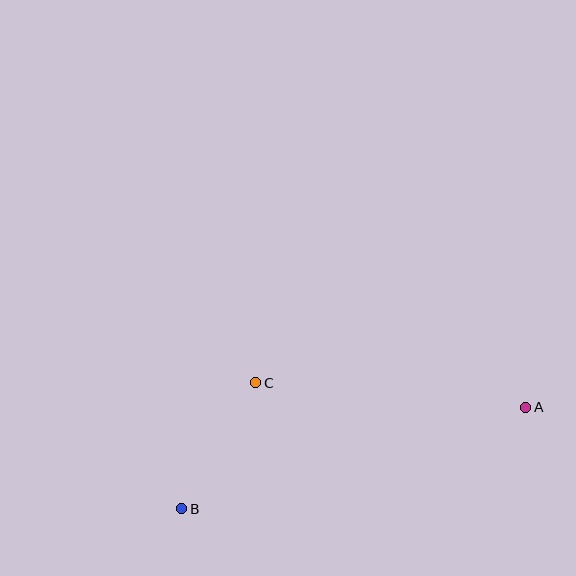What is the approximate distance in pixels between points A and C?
The distance between A and C is approximately 271 pixels.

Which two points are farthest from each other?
Points A and B are farthest from each other.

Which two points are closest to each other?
Points B and C are closest to each other.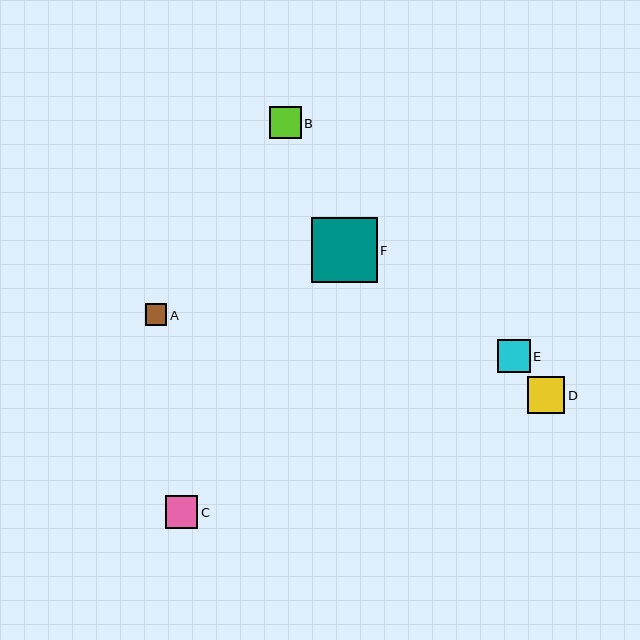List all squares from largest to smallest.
From largest to smallest: F, D, E, C, B, A.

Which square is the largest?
Square F is the largest with a size of approximately 65 pixels.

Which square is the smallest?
Square A is the smallest with a size of approximately 21 pixels.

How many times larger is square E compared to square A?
Square E is approximately 1.5 times the size of square A.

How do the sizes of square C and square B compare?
Square C and square B are approximately the same size.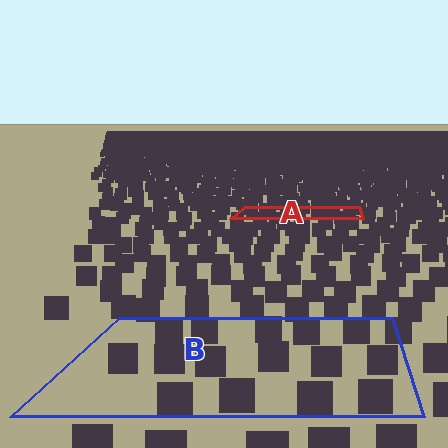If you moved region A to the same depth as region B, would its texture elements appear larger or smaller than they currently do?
They would appear larger. At a closer depth, the same texture elements are projected at a bigger on-screen size.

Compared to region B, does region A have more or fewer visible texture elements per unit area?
Region A has more texture elements per unit area — they are packed more densely because it is farther away.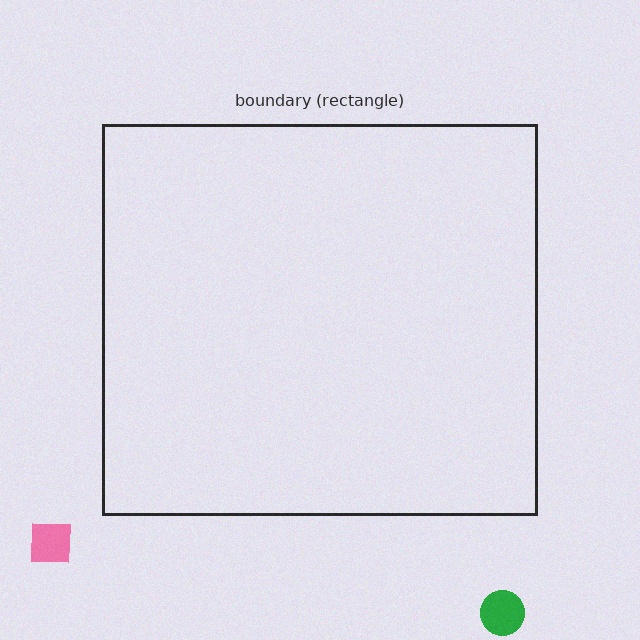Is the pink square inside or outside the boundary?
Outside.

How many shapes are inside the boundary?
0 inside, 2 outside.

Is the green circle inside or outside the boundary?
Outside.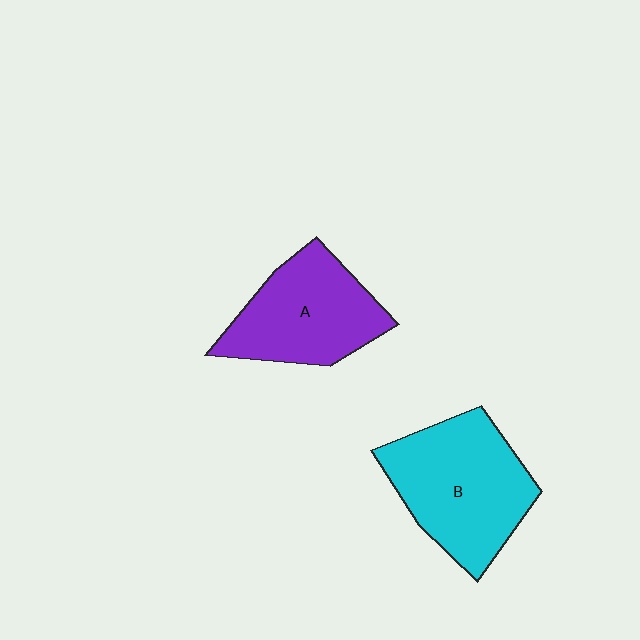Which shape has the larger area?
Shape B (cyan).